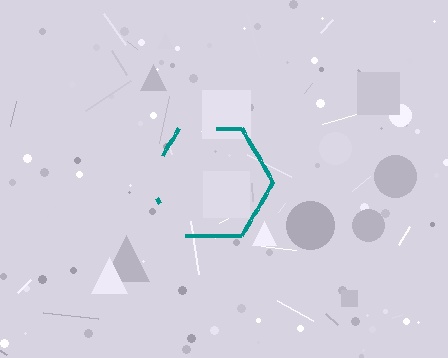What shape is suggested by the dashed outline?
The dashed outline suggests a hexagon.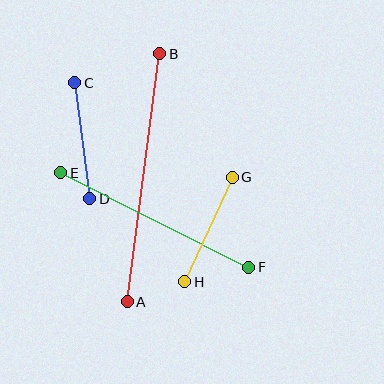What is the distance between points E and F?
The distance is approximately 210 pixels.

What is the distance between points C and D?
The distance is approximately 117 pixels.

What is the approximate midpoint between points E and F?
The midpoint is at approximately (155, 220) pixels.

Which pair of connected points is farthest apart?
Points A and B are farthest apart.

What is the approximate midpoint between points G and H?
The midpoint is at approximately (209, 230) pixels.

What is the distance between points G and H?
The distance is approximately 115 pixels.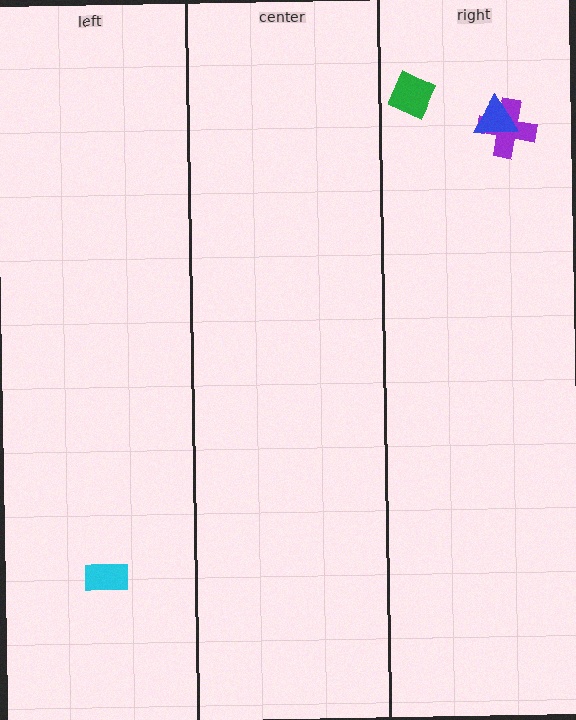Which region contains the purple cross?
The right region.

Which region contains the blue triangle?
The right region.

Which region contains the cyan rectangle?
The left region.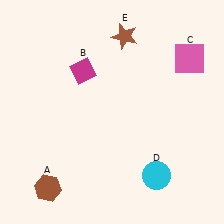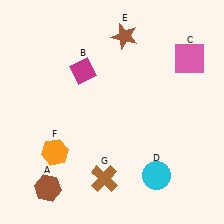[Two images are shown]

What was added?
An orange hexagon (F), a brown cross (G) were added in Image 2.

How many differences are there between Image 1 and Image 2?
There are 2 differences between the two images.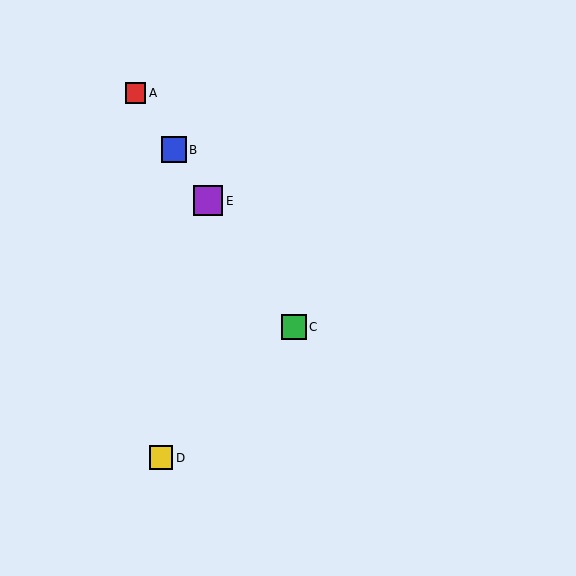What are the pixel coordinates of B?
Object B is at (174, 150).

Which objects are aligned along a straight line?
Objects A, B, C, E are aligned along a straight line.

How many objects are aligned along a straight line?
4 objects (A, B, C, E) are aligned along a straight line.